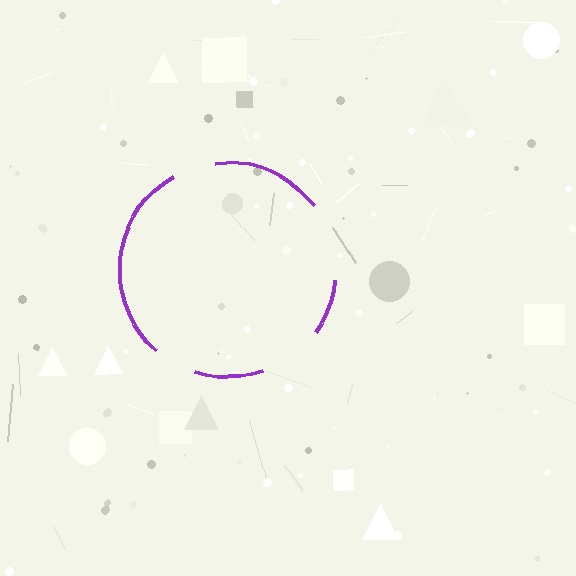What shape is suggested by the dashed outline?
The dashed outline suggests a circle.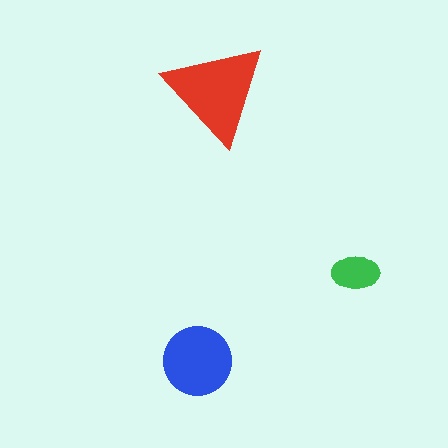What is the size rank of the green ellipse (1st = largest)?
3rd.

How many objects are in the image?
There are 3 objects in the image.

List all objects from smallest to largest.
The green ellipse, the blue circle, the red triangle.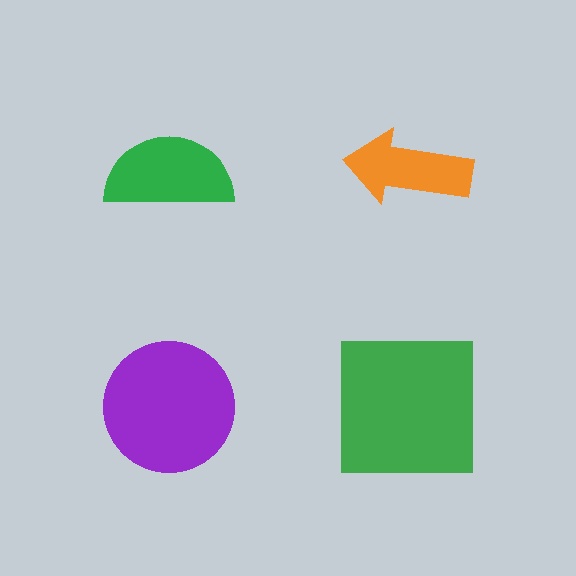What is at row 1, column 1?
A green semicircle.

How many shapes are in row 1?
2 shapes.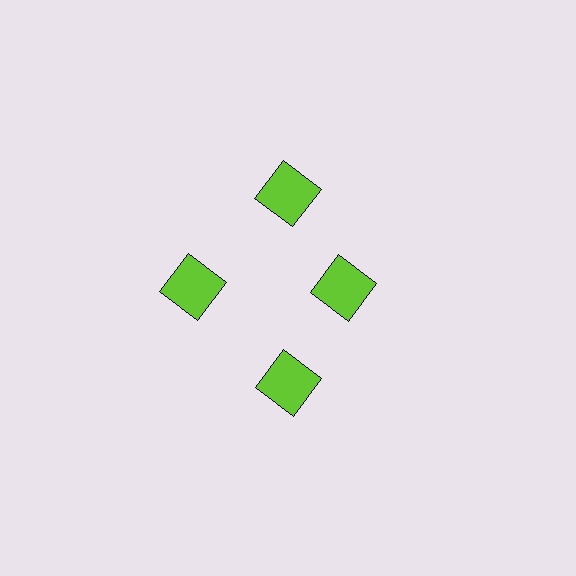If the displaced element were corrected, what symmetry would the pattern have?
It would have 4-fold rotational symmetry — the pattern would map onto itself every 90 degrees.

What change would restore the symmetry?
The symmetry would be restored by moving it outward, back onto the ring so that all 4 squares sit at equal angles and equal distance from the center.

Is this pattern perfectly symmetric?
No. The 4 lime squares are arranged in a ring, but one element near the 3 o'clock position is pulled inward toward the center, breaking the 4-fold rotational symmetry.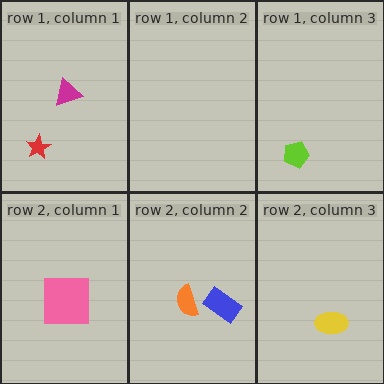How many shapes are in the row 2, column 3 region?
1.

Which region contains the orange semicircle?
The row 2, column 2 region.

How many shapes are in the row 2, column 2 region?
2.